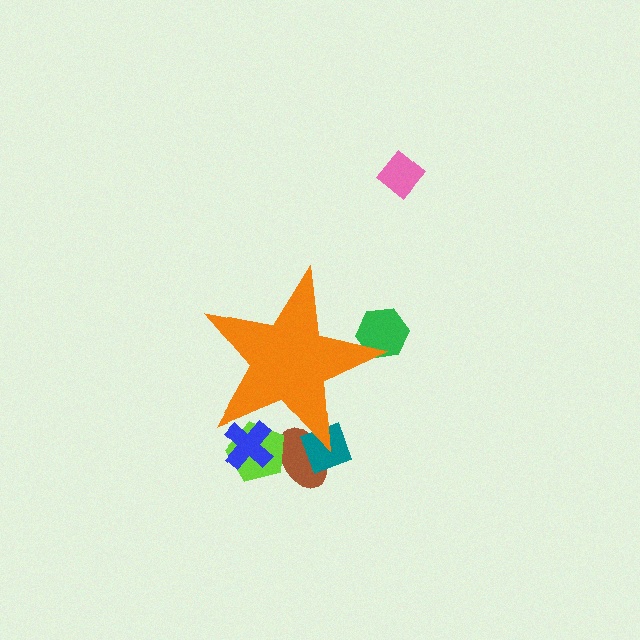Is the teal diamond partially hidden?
Yes, the teal diamond is partially hidden behind the orange star.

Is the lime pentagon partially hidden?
Yes, the lime pentagon is partially hidden behind the orange star.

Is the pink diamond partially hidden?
No, the pink diamond is fully visible.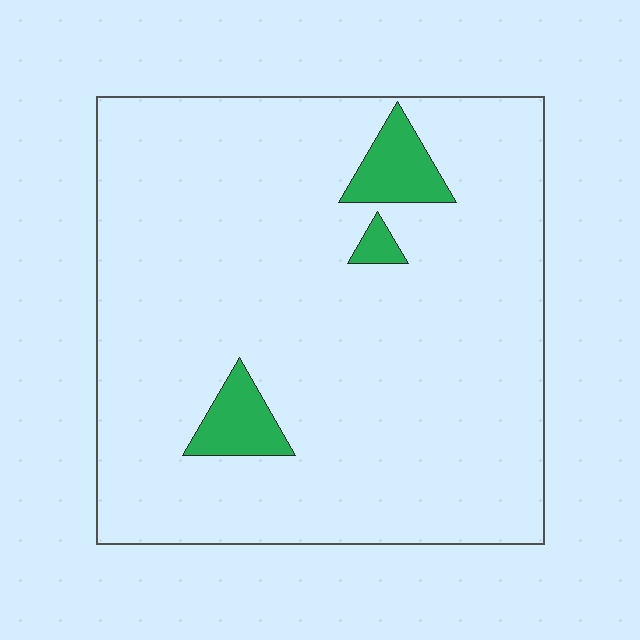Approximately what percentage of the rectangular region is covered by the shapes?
Approximately 5%.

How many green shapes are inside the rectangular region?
3.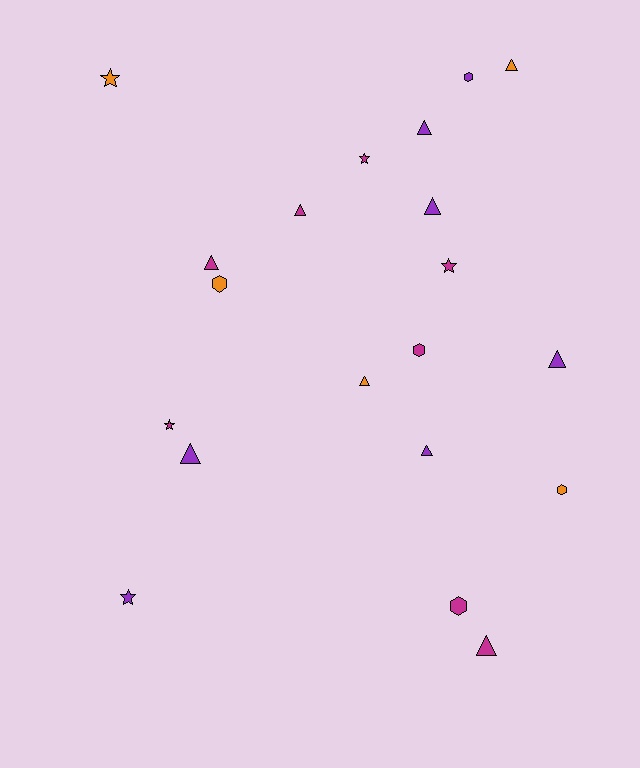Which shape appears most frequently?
Triangle, with 10 objects.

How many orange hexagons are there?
There are 2 orange hexagons.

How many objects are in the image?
There are 20 objects.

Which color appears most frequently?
Magenta, with 8 objects.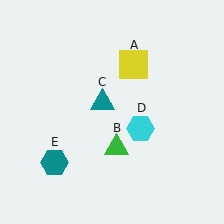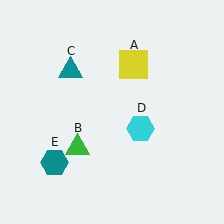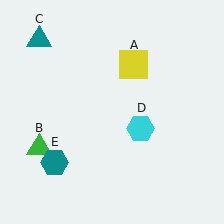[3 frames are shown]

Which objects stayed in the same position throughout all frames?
Yellow square (object A) and cyan hexagon (object D) and teal hexagon (object E) remained stationary.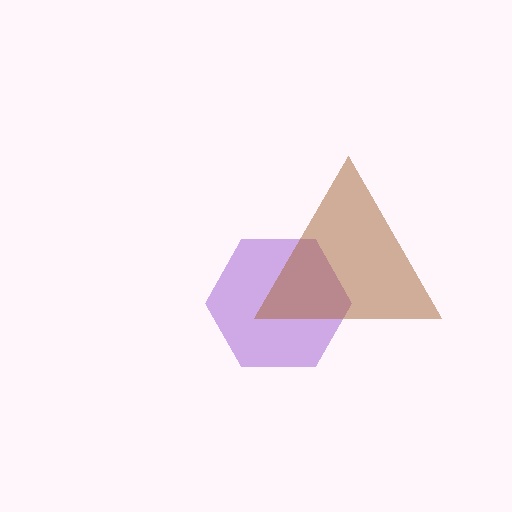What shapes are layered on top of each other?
The layered shapes are: a purple hexagon, a brown triangle.